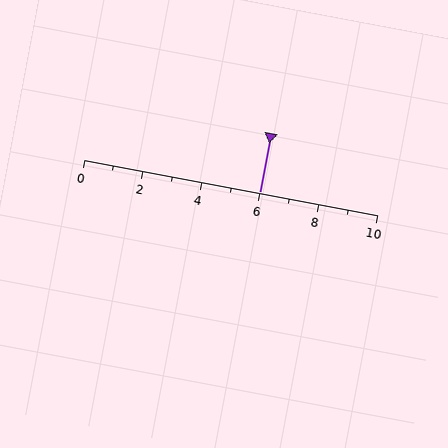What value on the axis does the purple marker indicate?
The marker indicates approximately 6.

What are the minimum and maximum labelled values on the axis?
The axis runs from 0 to 10.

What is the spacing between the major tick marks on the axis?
The major ticks are spaced 2 apart.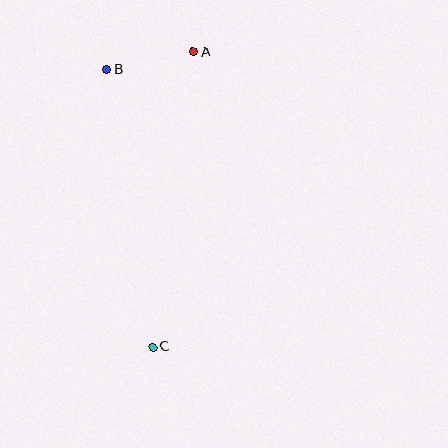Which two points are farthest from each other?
Points A and C are farthest from each other.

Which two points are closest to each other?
Points A and B are closest to each other.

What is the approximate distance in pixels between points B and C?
The distance between B and C is approximately 281 pixels.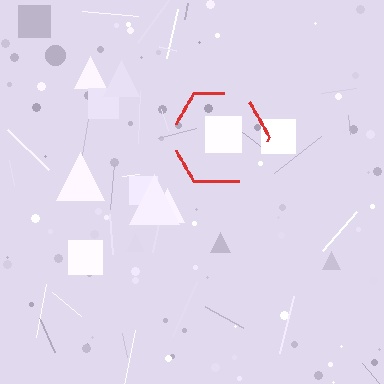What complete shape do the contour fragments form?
The contour fragments form a hexagon.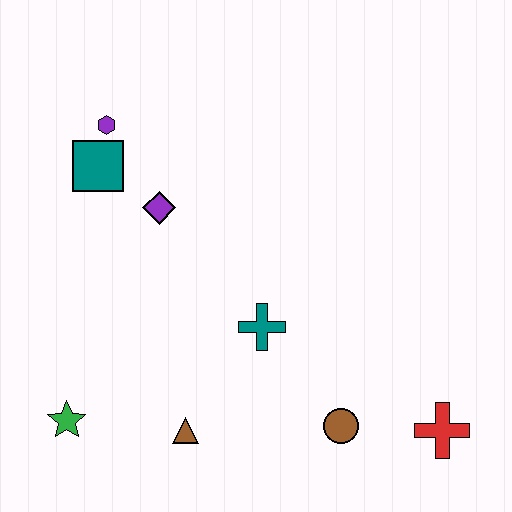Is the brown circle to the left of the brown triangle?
No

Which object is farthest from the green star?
The red cross is farthest from the green star.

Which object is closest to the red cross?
The brown circle is closest to the red cross.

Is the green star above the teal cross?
No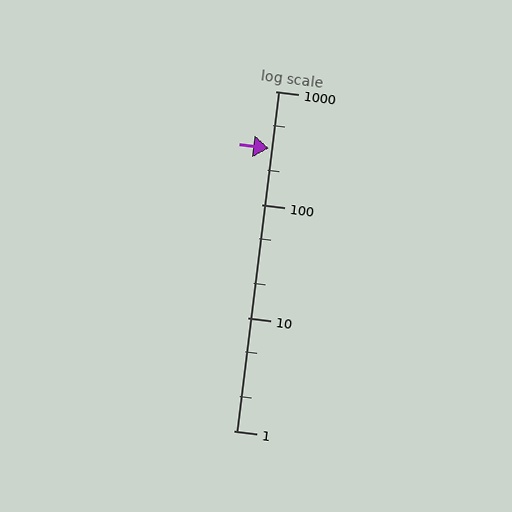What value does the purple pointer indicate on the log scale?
The pointer indicates approximately 310.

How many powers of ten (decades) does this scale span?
The scale spans 3 decades, from 1 to 1000.